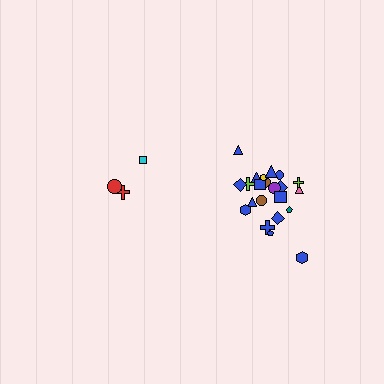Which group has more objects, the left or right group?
The right group.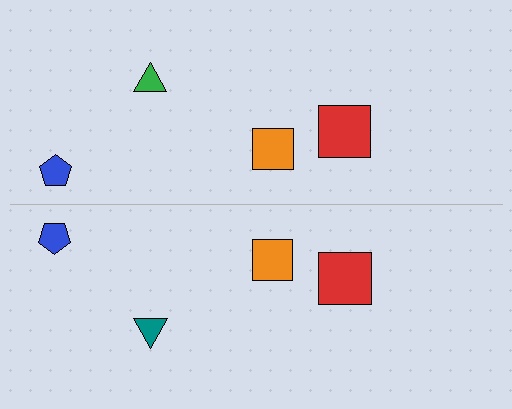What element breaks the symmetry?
The teal triangle on the bottom side breaks the symmetry — its mirror counterpart is green.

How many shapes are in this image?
There are 8 shapes in this image.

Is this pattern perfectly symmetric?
No, the pattern is not perfectly symmetric. The teal triangle on the bottom side breaks the symmetry — its mirror counterpart is green.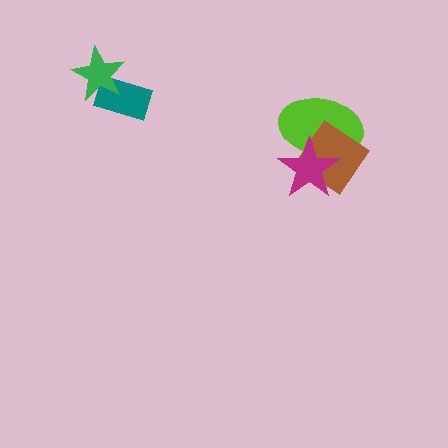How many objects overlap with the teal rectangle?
1 object overlaps with the teal rectangle.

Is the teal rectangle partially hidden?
Yes, it is partially covered by another shape.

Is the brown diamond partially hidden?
Yes, it is partially covered by another shape.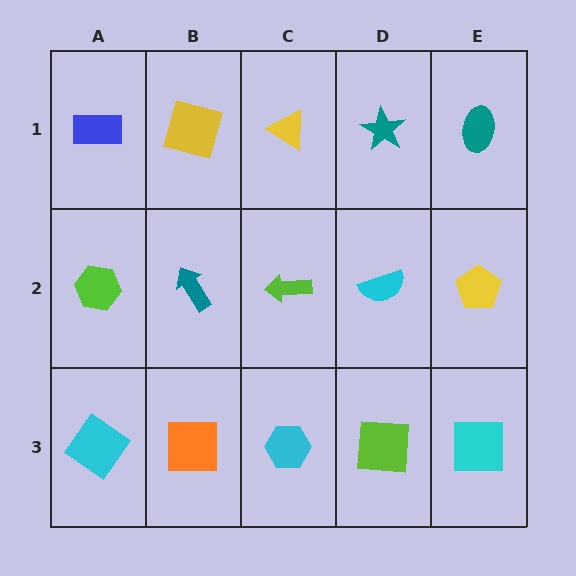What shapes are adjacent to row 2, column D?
A teal star (row 1, column D), a lime square (row 3, column D), a lime arrow (row 2, column C), a yellow pentagon (row 2, column E).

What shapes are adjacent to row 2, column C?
A yellow triangle (row 1, column C), a cyan hexagon (row 3, column C), a teal arrow (row 2, column B), a cyan semicircle (row 2, column D).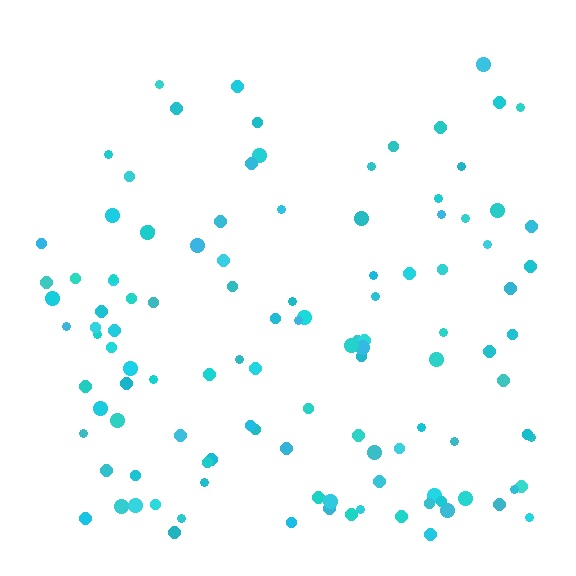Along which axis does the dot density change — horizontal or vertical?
Vertical.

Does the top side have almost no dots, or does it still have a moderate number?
Still a moderate number, just noticeably fewer than the bottom.